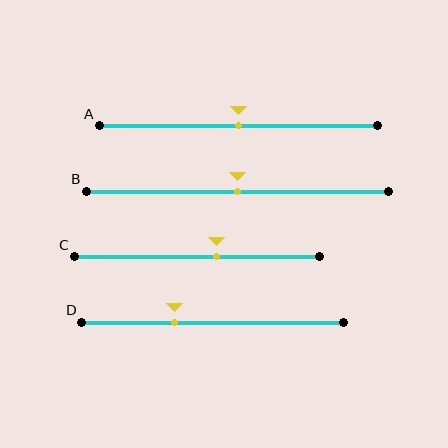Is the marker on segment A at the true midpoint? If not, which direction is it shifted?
Yes, the marker on segment A is at the true midpoint.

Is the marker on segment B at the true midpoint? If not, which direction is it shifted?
Yes, the marker on segment B is at the true midpoint.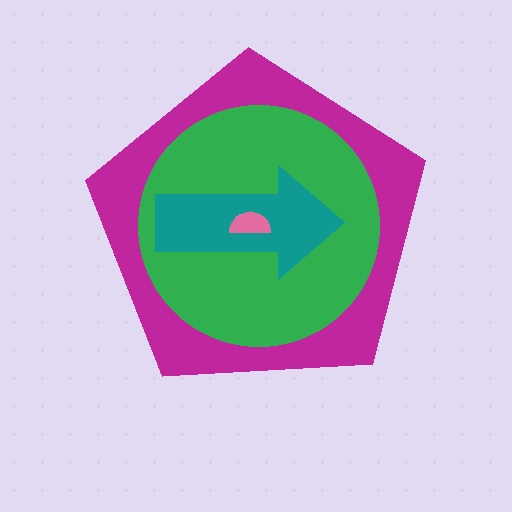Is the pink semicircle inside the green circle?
Yes.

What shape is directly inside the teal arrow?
The pink semicircle.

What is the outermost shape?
The magenta pentagon.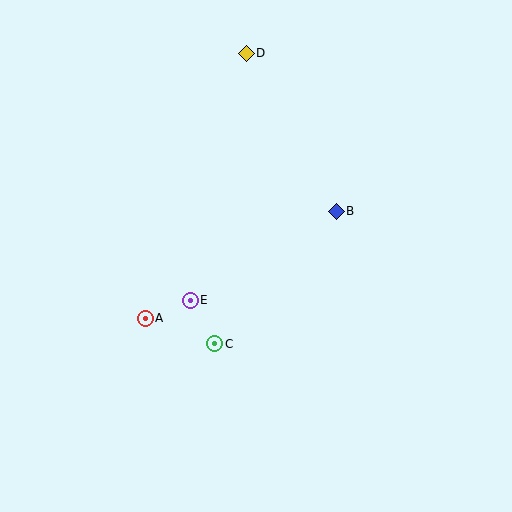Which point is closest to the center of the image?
Point E at (190, 300) is closest to the center.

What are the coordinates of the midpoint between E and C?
The midpoint between E and C is at (202, 322).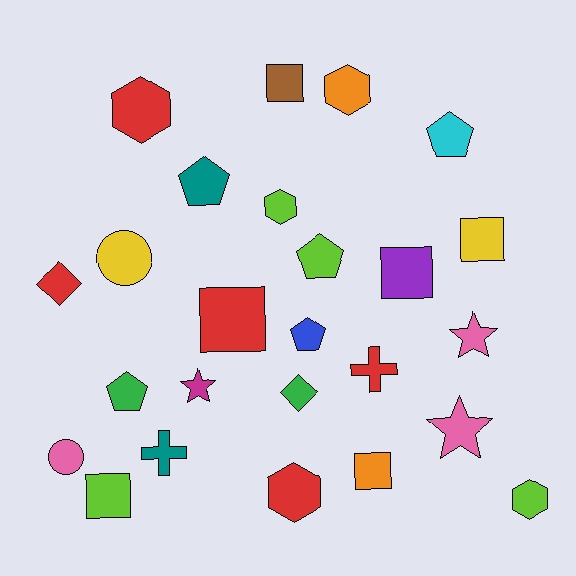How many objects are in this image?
There are 25 objects.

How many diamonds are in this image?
There are 2 diamonds.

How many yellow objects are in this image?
There are 2 yellow objects.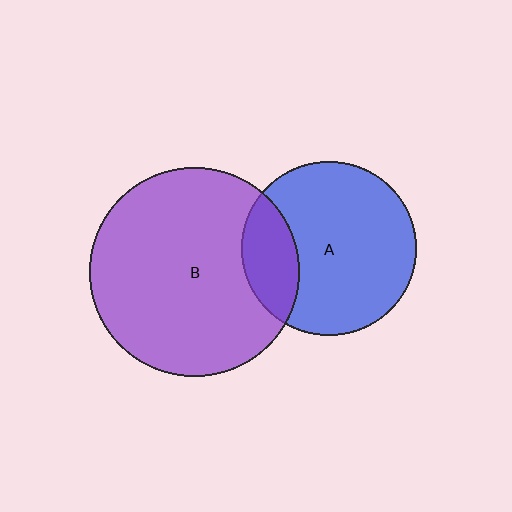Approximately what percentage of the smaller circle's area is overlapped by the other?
Approximately 20%.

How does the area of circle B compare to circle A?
Approximately 1.4 times.